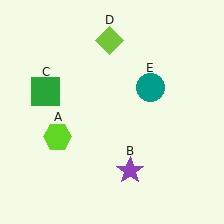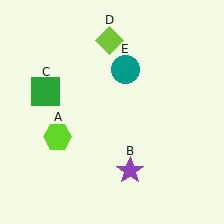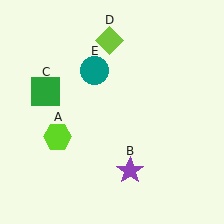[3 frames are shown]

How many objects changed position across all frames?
1 object changed position: teal circle (object E).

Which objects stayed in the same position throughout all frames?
Lime hexagon (object A) and purple star (object B) and green square (object C) and lime diamond (object D) remained stationary.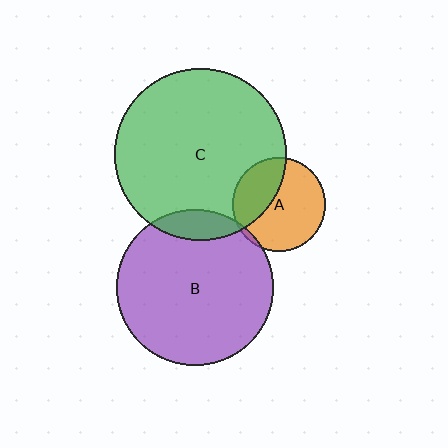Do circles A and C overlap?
Yes.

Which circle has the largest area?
Circle C (green).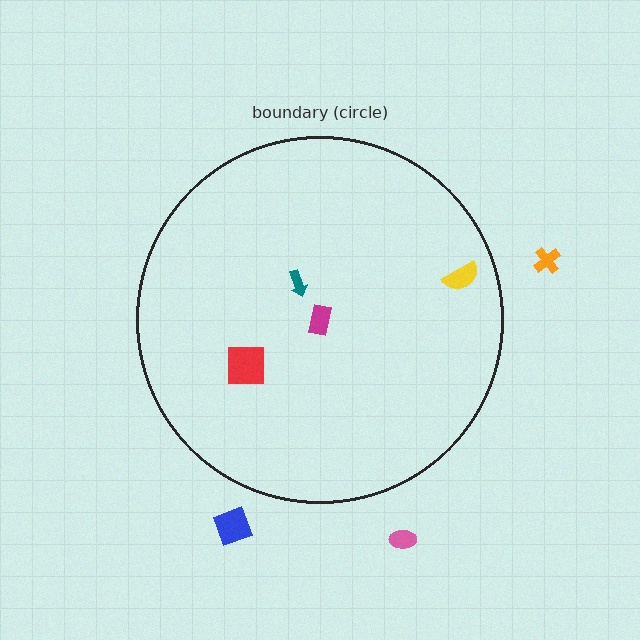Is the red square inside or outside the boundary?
Inside.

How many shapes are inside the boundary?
4 inside, 3 outside.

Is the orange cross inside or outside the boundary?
Outside.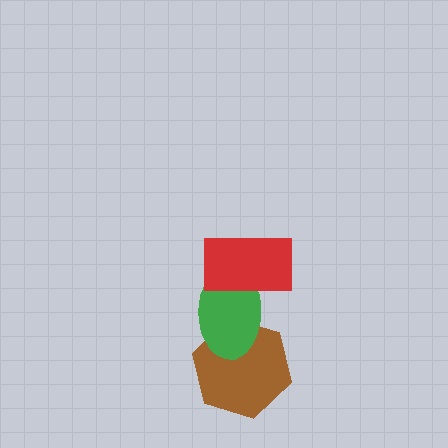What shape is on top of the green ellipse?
The red rectangle is on top of the green ellipse.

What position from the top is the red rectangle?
The red rectangle is 1st from the top.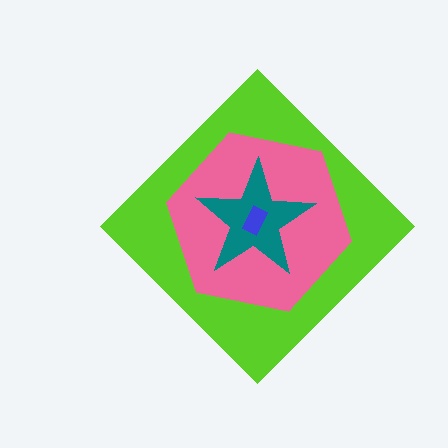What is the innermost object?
The blue rectangle.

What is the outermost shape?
The lime diamond.